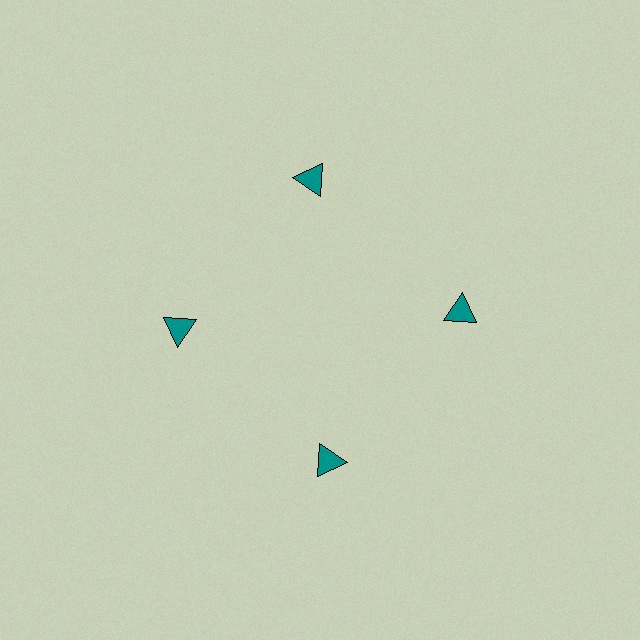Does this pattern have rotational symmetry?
Yes, this pattern has 4-fold rotational symmetry. It looks the same after rotating 90 degrees around the center.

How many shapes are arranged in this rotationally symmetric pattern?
There are 4 shapes, arranged in 4 groups of 1.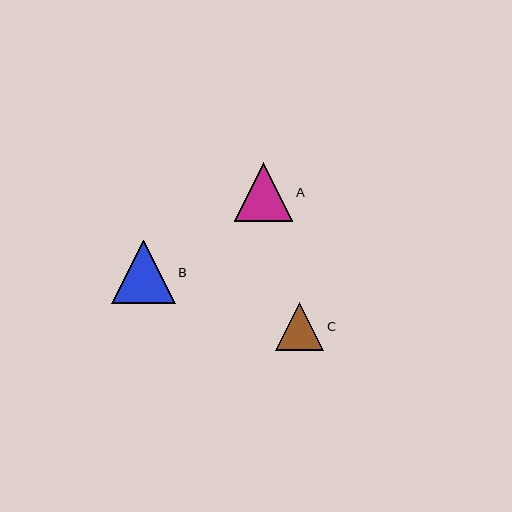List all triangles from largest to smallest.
From largest to smallest: B, A, C.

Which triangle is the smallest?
Triangle C is the smallest with a size of approximately 48 pixels.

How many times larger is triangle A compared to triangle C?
Triangle A is approximately 1.2 times the size of triangle C.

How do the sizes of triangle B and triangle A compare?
Triangle B and triangle A are approximately the same size.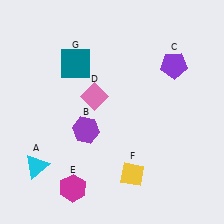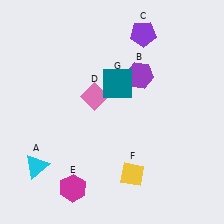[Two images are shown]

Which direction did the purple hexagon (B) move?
The purple hexagon (B) moved up.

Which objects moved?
The objects that moved are: the purple hexagon (B), the purple pentagon (C), the teal square (G).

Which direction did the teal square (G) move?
The teal square (G) moved right.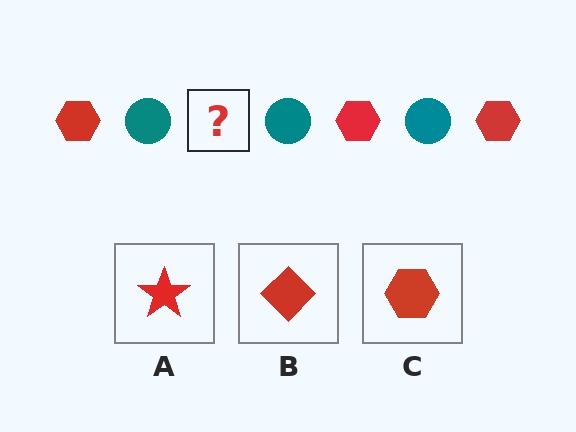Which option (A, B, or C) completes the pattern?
C.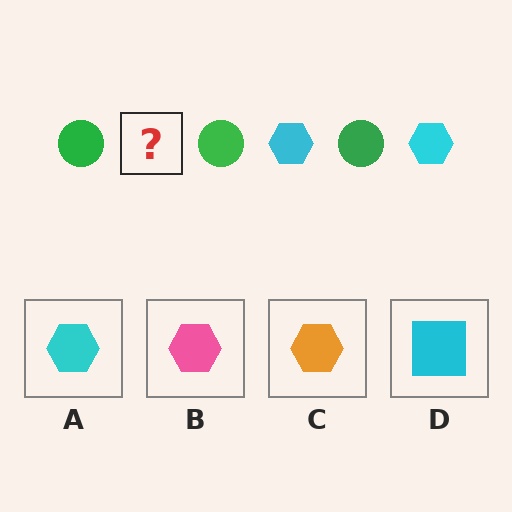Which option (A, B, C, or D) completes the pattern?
A.